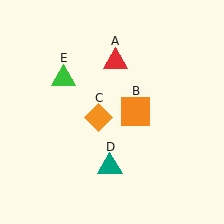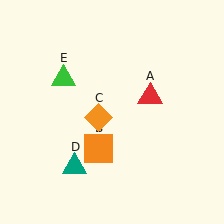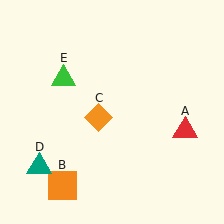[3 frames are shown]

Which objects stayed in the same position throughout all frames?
Orange diamond (object C) and green triangle (object E) remained stationary.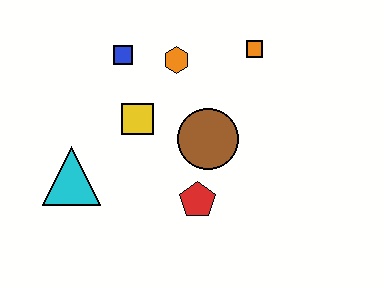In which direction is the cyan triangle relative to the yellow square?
The cyan triangle is to the left of the yellow square.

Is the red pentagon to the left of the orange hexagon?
No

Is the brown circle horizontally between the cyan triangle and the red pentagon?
No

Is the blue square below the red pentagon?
No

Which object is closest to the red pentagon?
The brown circle is closest to the red pentagon.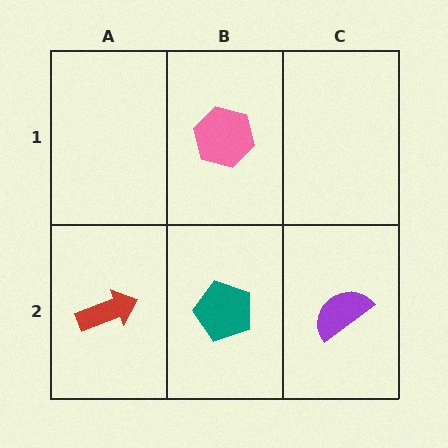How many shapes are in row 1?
1 shape.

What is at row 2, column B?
A teal pentagon.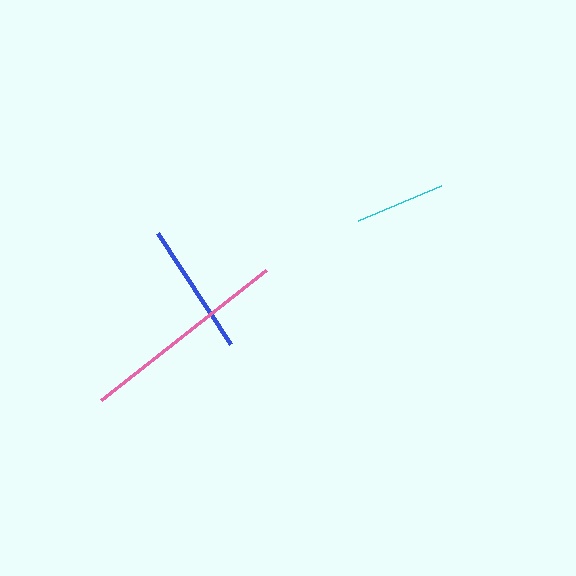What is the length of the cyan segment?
The cyan segment is approximately 90 pixels long.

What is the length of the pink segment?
The pink segment is approximately 209 pixels long.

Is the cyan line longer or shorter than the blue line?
The blue line is longer than the cyan line.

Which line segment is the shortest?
The cyan line is the shortest at approximately 90 pixels.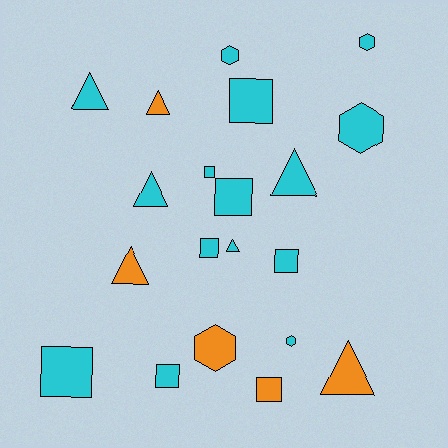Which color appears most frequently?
Cyan, with 15 objects.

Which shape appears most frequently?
Square, with 8 objects.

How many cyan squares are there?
There are 7 cyan squares.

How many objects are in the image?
There are 20 objects.